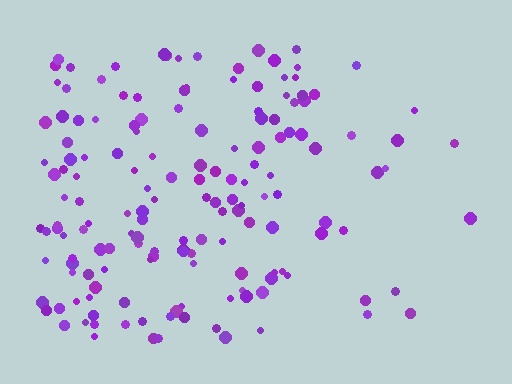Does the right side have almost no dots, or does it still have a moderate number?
Still a moderate number, just noticeably fewer than the left.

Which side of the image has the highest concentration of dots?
The left.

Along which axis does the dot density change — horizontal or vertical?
Horizontal.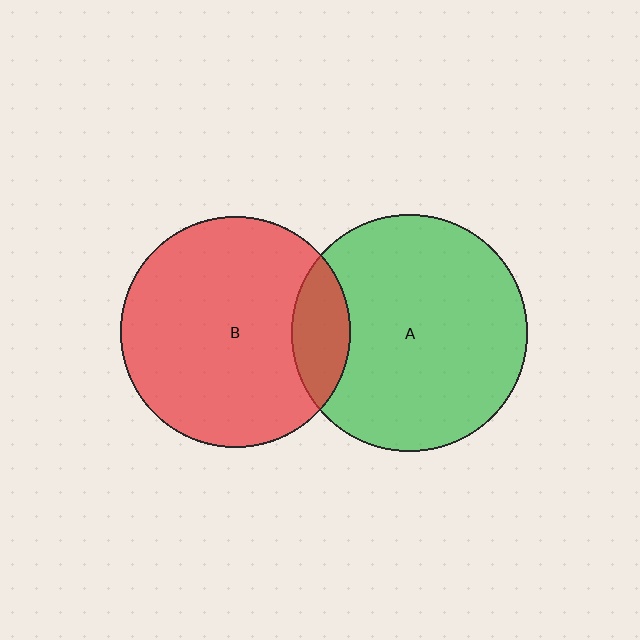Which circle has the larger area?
Circle A (green).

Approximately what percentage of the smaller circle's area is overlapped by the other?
Approximately 15%.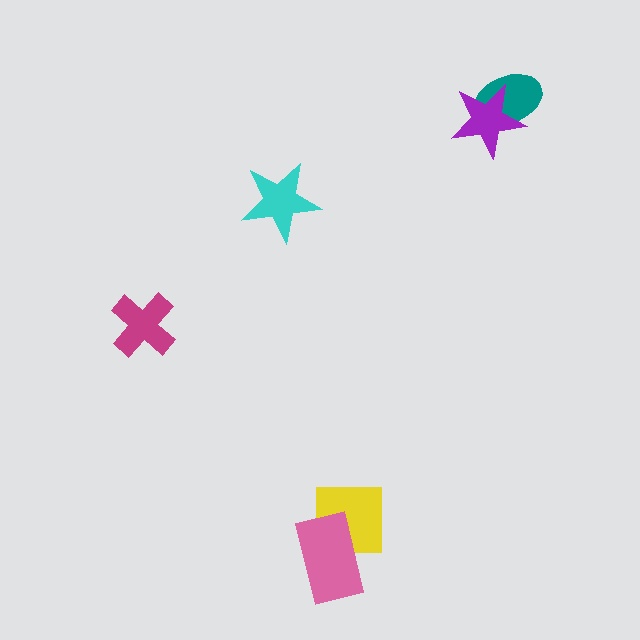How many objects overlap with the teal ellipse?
1 object overlaps with the teal ellipse.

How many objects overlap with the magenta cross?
0 objects overlap with the magenta cross.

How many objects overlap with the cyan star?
0 objects overlap with the cyan star.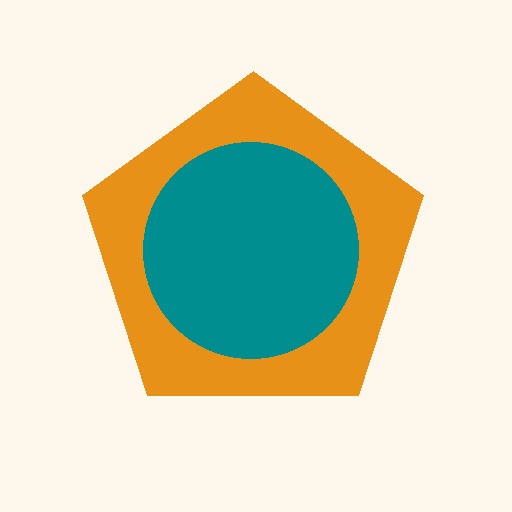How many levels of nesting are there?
2.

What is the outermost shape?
The orange pentagon.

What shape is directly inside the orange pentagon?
The teal circle.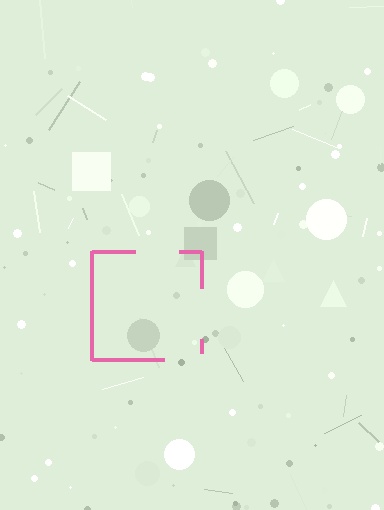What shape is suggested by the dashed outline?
The dashed outline suggests a square.